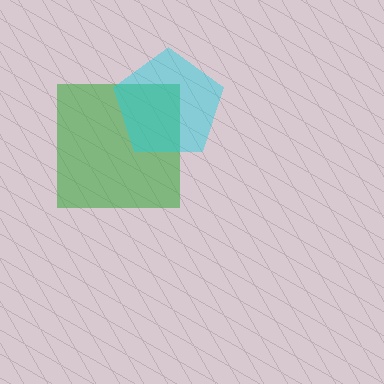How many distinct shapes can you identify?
There are 2 distinct shapes: a green square, a cyan pentagon.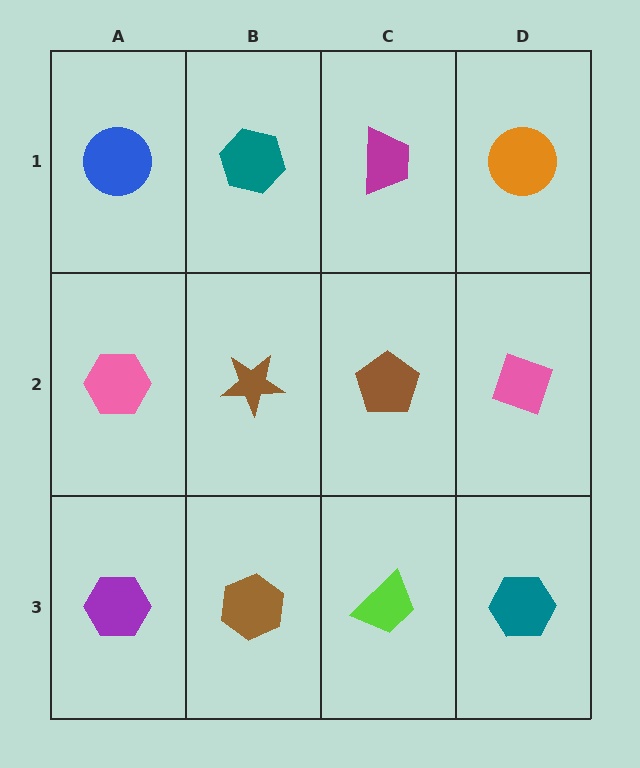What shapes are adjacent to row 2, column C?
A magenta trapezoid (row 1, column C), a lime trapezoid (row 3, column C), a brown star (row 2, column B), a pink diamond (row 2, column D).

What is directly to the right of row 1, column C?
An orange circle.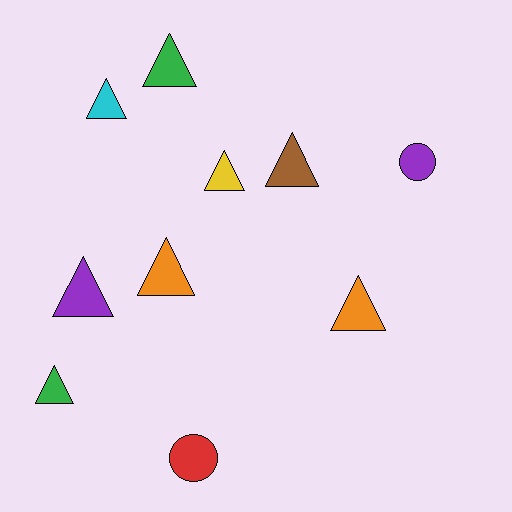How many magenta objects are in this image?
There are no magenta objects.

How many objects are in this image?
There are 10 objects.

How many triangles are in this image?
There are 8 triangles.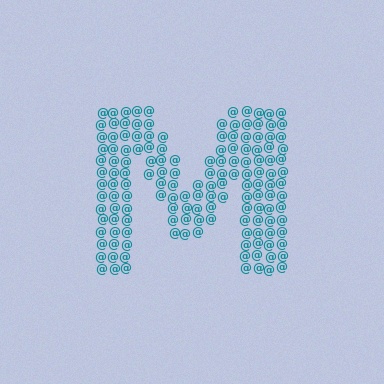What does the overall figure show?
The overall figure shows the letter M.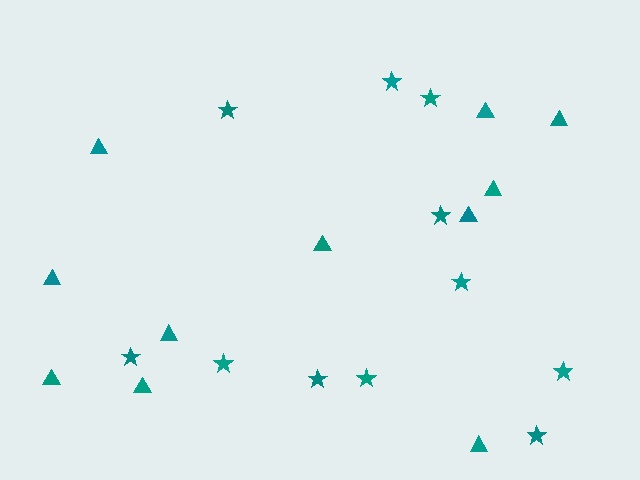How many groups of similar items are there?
There are 2 groups: one group of triangles (11) and one group of stars (11).